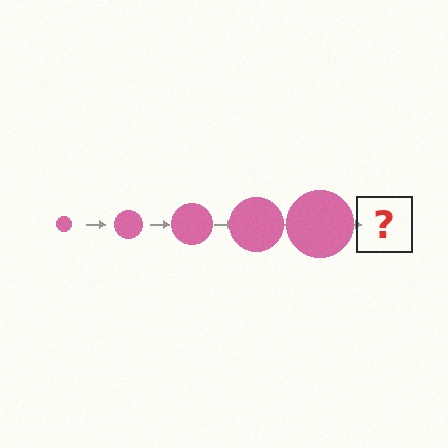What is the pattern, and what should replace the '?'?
The pattern is that the circle gets progressively larger each step. The '?' should be a pink circle, larger than the previous one.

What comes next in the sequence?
The next element should be a pink circle, larger than the previous one.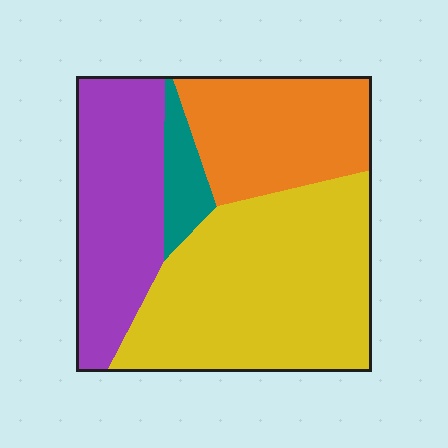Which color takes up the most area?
Yellow, at roughly 45%.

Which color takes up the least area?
Teal, at roughly 5%.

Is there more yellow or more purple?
Yellow.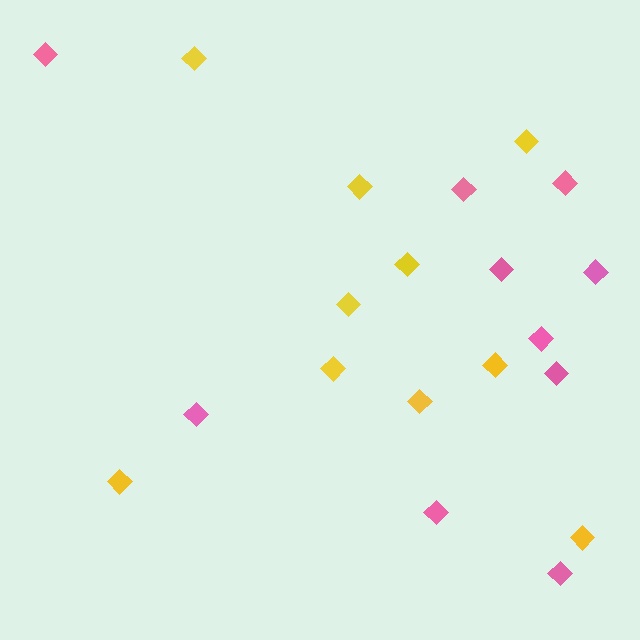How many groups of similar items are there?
There are 2 groups: one group of yellow diamonds (10) and one group of pink diamonds (10).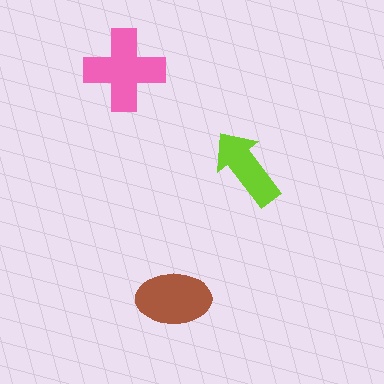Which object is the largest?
The pink cross.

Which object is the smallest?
The lime arrow.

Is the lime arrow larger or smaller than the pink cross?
Smaller.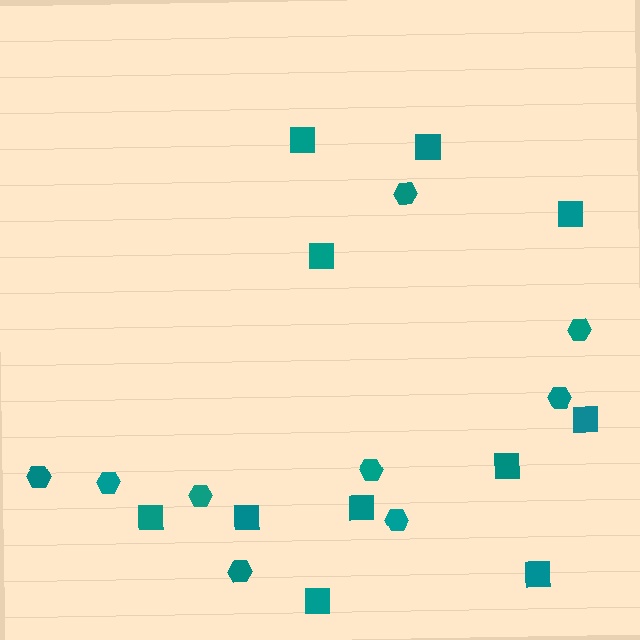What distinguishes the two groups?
There are 2 groups: one group of squares (11) and one group of hexagons (9).